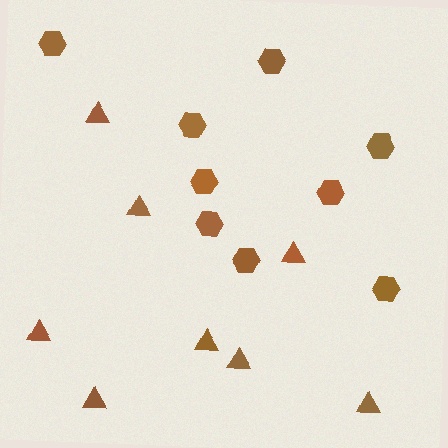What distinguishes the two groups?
There are 2 groups: one group of hexagons (9) and one group of triangles (8).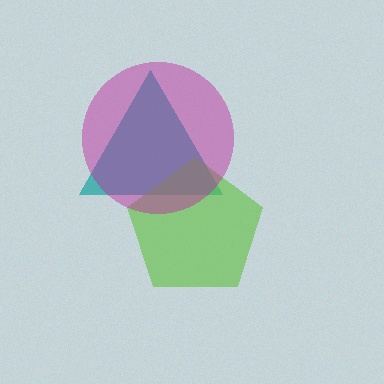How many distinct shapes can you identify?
There are 3 distinct shapes: a teal triangle, a lime pentagon, a magenta circle.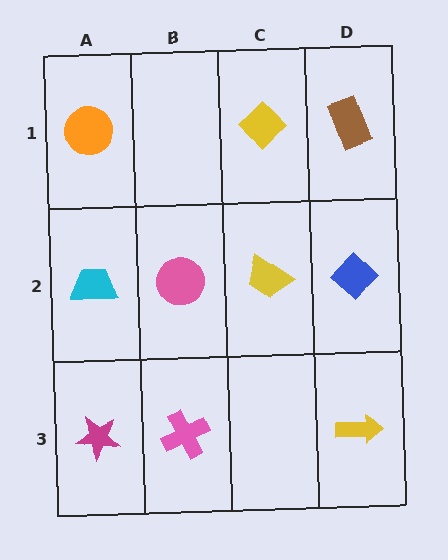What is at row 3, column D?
A yellow arrow.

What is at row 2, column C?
A yellow trapezoid.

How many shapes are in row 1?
3 shapes.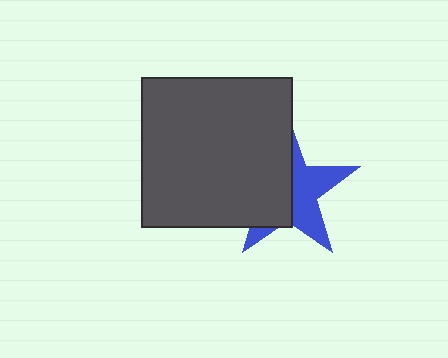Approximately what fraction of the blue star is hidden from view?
Roughly 53% of the blue star is hidden behind the dark gray square.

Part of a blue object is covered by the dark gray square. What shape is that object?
It is a star.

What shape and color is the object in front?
The object in front is a dark gray square.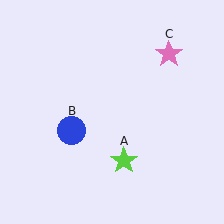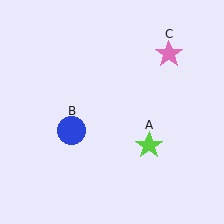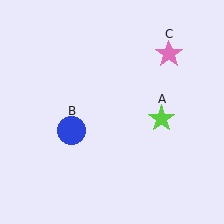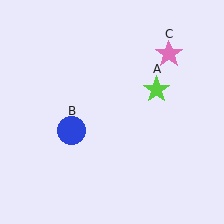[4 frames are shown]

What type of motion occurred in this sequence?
The lime star (object A) rotated counterclockwise around the center of the scene.